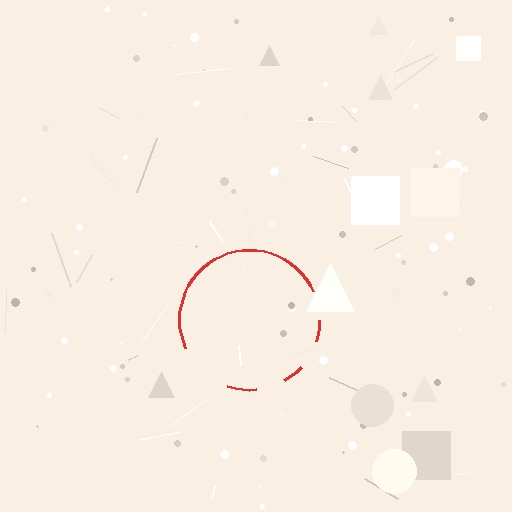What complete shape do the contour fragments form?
The contour fragments form a circle.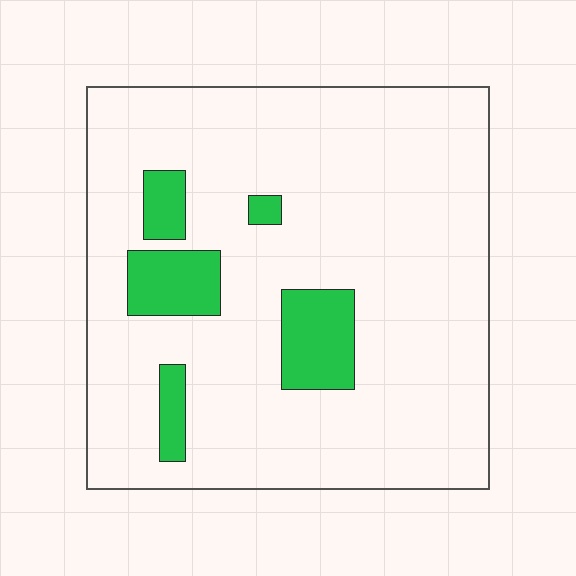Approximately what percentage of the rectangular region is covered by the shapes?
Approximately 10%.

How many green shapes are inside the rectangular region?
5.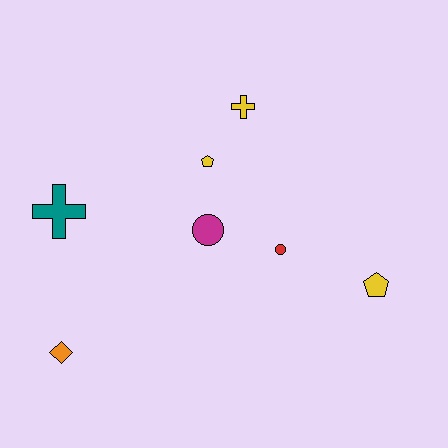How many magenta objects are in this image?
There is 1 magenta object.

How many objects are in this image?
There are 7 objects.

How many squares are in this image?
There are no squares.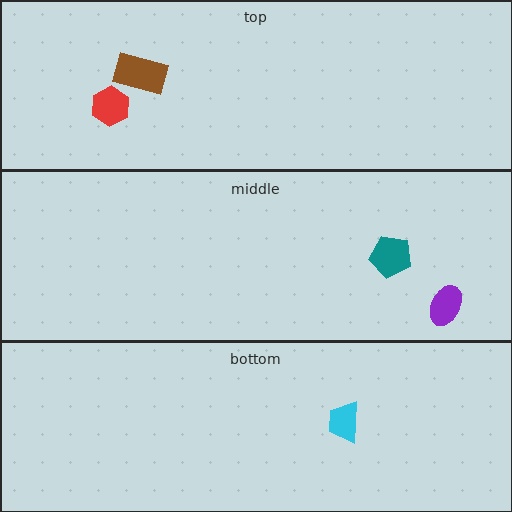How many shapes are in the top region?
2.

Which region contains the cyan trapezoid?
The bottom region.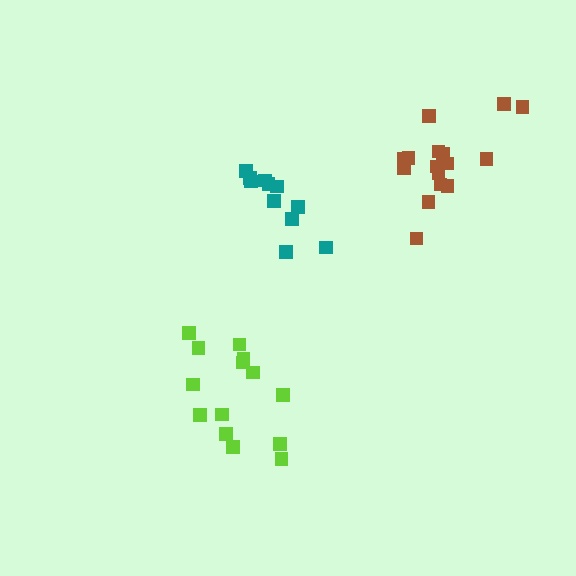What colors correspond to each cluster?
The clusters are colored: lime, teal, brown.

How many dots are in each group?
Group 1: 14 dots, Group 2: 11 dots, Group 3: 16 dots (41 total).